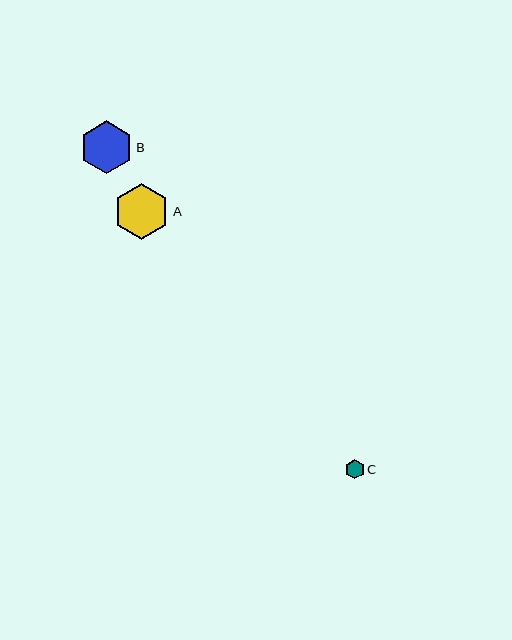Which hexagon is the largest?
Hexagon A is the largest with a size of approximately 56 pixels.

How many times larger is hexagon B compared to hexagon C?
Hexagon B is approximately 2.7 times the size of hexagon C.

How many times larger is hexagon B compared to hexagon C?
Hexagon B is approximately 2.7 times the size of hexagon C.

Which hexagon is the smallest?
Hexagon C is the smallest with a size of approximately 20 pixels.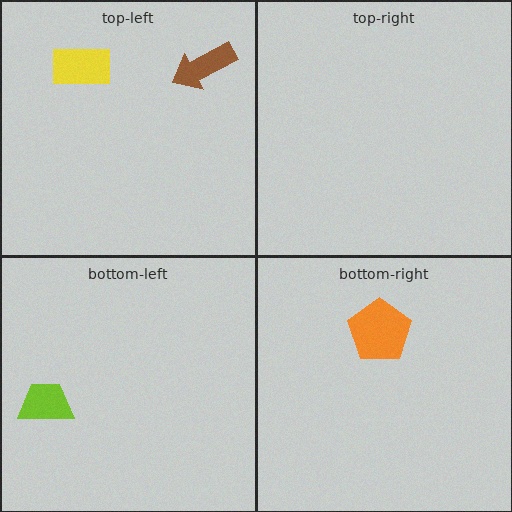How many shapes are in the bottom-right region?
1.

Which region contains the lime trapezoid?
The bottom-left region.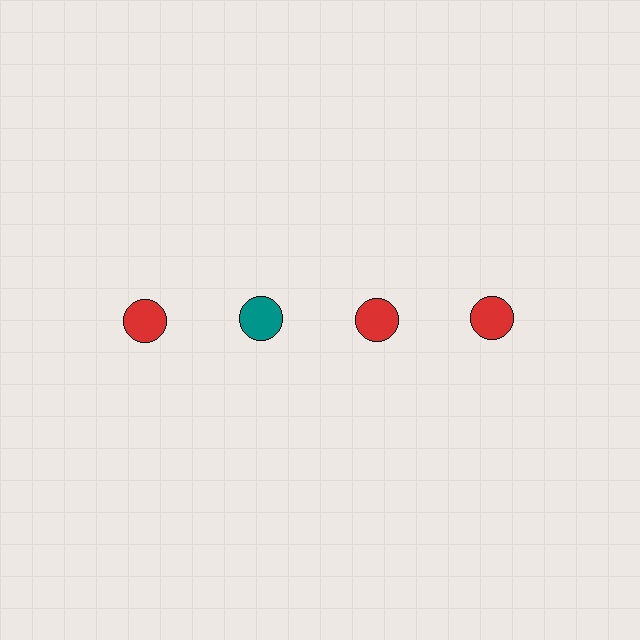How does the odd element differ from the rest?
It has a different color: teal instead of red.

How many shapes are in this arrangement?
There are 4 shapes arranged in a grid pattern.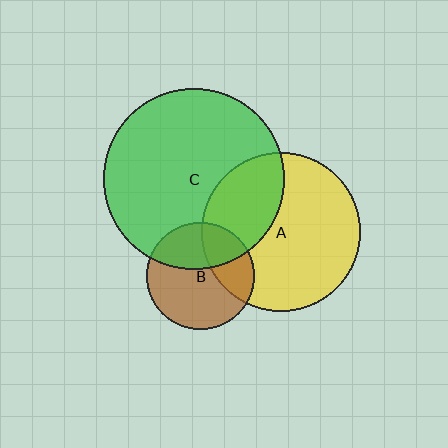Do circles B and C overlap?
Yes.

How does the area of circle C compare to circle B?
Approximately 2.8 times.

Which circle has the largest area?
Circle C (green).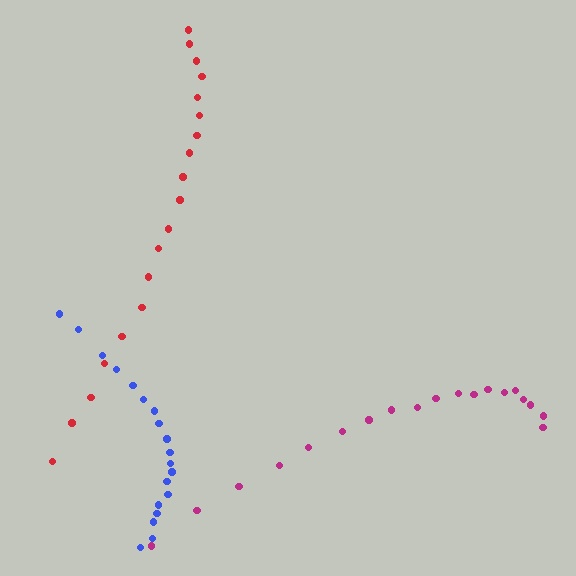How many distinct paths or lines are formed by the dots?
There are 3 distinct paths.